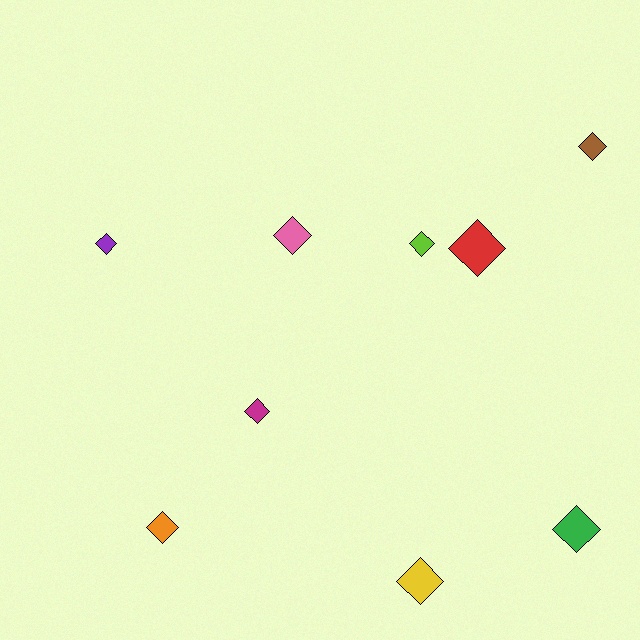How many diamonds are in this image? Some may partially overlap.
There are 9 diamonds.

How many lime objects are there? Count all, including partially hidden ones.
There is 1 lime object.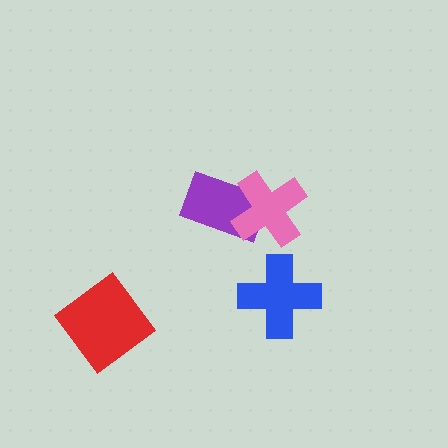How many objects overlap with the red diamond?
0 objects overlap with the red diamond.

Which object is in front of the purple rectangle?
The pink cross is in front of the purple rectangle.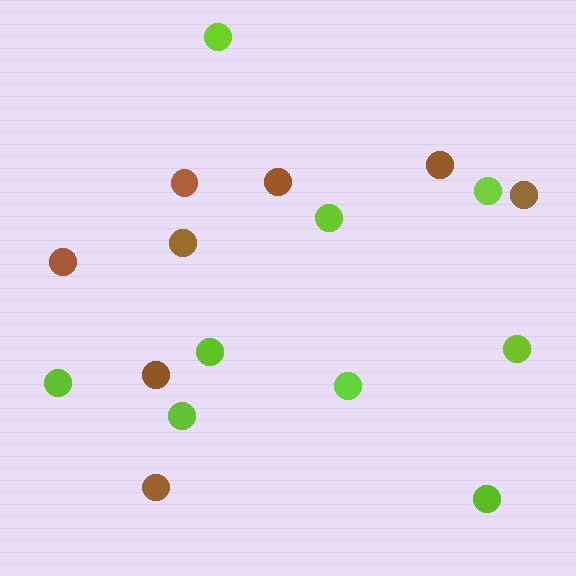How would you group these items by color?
There are 2 groups: one group of brown circles (8) and one group of lime circles (9).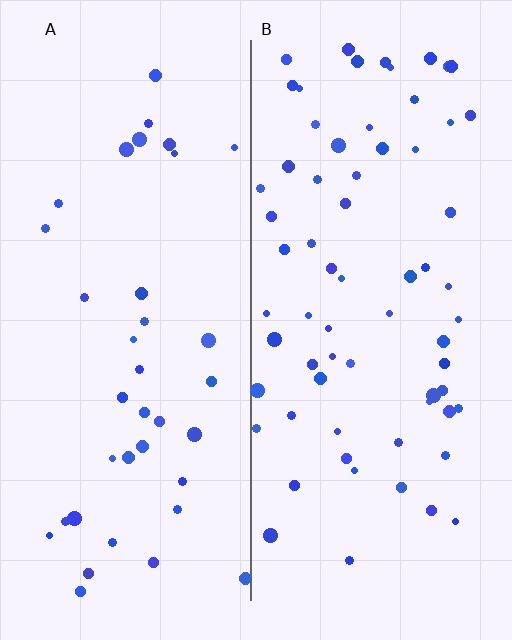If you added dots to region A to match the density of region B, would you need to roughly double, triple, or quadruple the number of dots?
Approximately double.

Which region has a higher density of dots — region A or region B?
B (the right).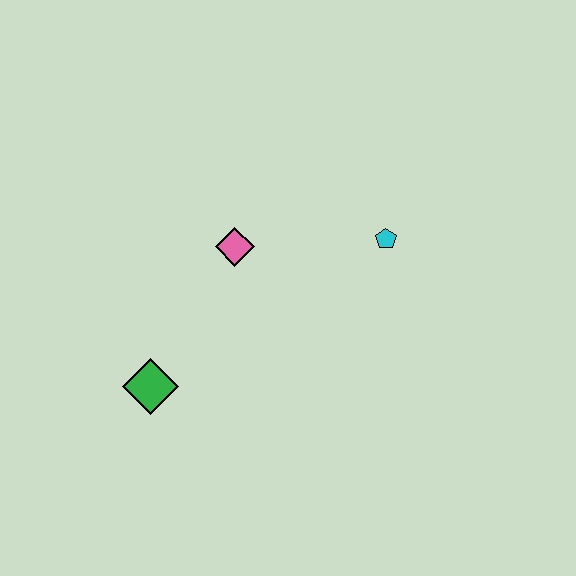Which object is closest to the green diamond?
The pink diamond is closest to the green diamond.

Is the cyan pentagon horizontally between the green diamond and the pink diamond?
No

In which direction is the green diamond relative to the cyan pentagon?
The green diamond is to the left of the cyan pentagon.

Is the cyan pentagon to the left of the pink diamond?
No